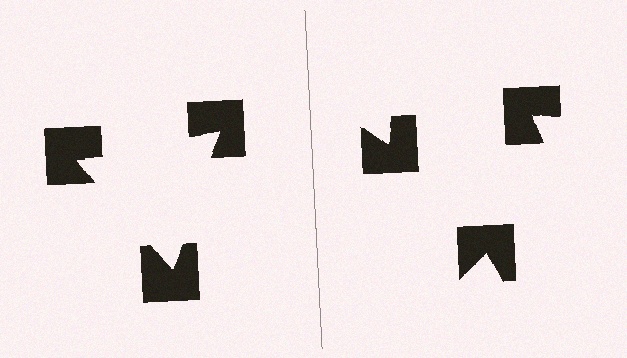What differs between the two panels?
The notched squares are positioned identically on both sides; only the wedge orientations differ. On the left they align to a triangle; on the right they are misaligned.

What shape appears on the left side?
An illusory triangle.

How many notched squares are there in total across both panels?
6 — 3 on each side.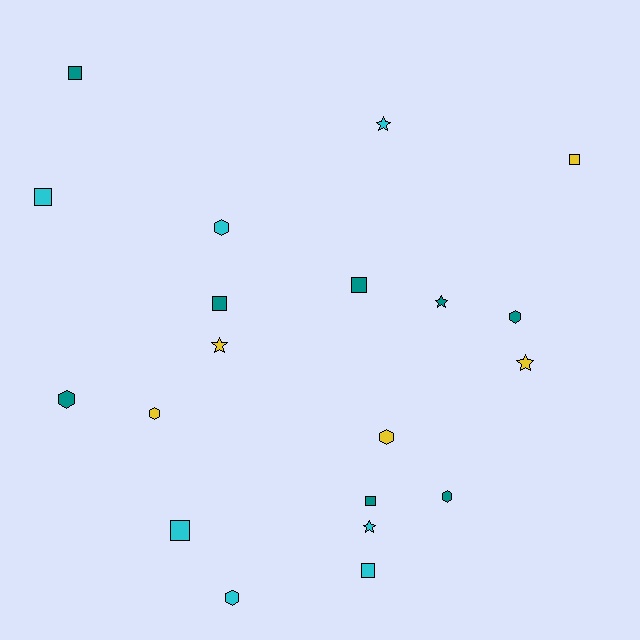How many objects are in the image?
There are 20 objects.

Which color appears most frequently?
Teal, with 8 objects.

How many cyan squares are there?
There are 3 cyan squares.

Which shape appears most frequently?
Square, with 8 objects.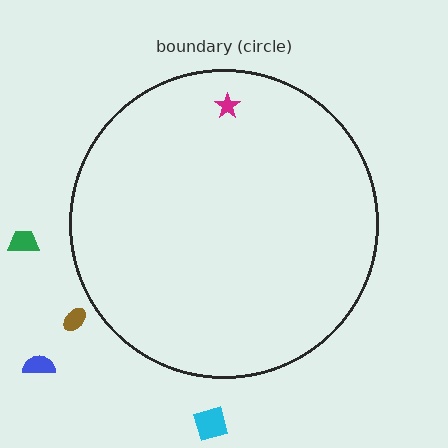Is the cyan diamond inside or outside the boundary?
Outside.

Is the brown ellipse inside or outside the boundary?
Outside.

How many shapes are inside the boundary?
1 inside, 4 outside.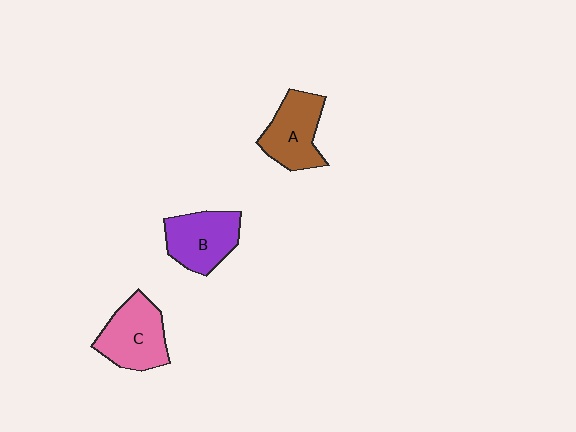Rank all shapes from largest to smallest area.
From largest to smallest: C (pink), B (purple), A (brown).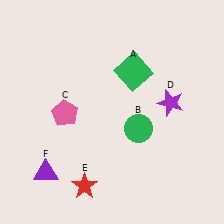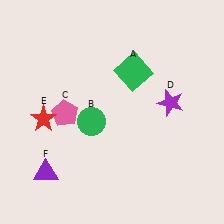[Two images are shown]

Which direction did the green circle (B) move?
The green circle (B) moved left.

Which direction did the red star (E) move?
The red star (E) moved up.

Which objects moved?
The objects that moved are: the green circle (B), the red star (E).